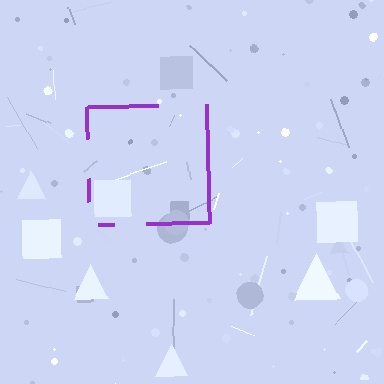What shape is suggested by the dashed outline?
The dashed outline suggests a square.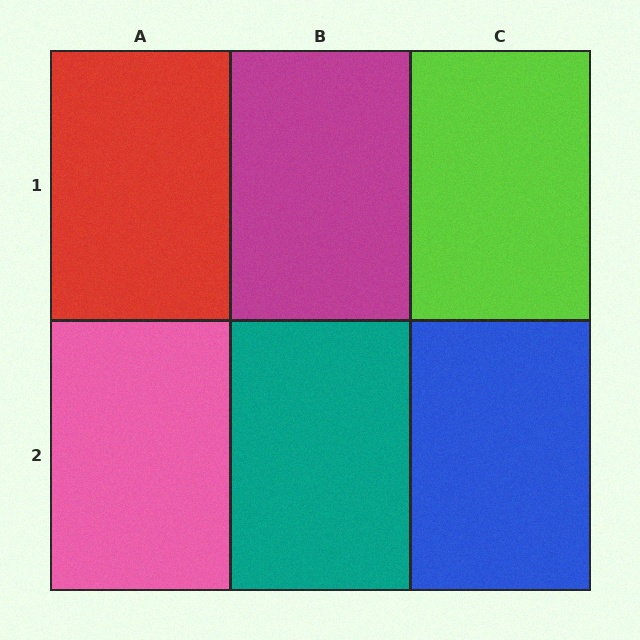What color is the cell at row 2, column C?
Blue.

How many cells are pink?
1 cell is pink.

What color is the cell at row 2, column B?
Teal.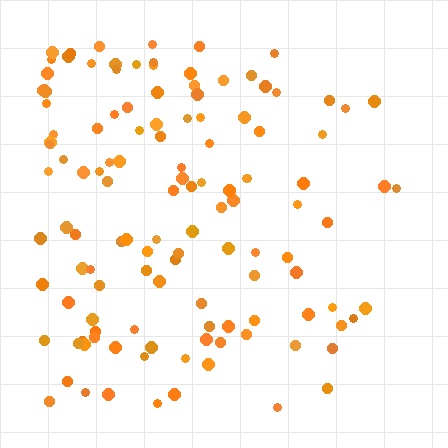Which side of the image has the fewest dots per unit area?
The right.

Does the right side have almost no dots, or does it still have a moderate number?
Still a moderate number, just noticeably fewer than the left.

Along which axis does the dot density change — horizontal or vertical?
Horizontal.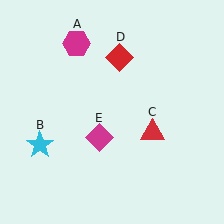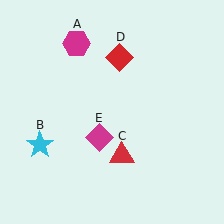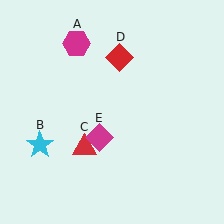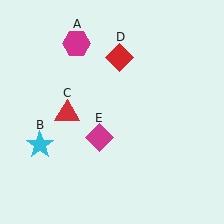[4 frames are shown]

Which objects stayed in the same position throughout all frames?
Magenta hexagon (object A) and cyan star (object B) and red diamond (object D) and magenta diamond (object E) remained stationary.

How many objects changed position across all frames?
1 object changed position: red triangle (object C).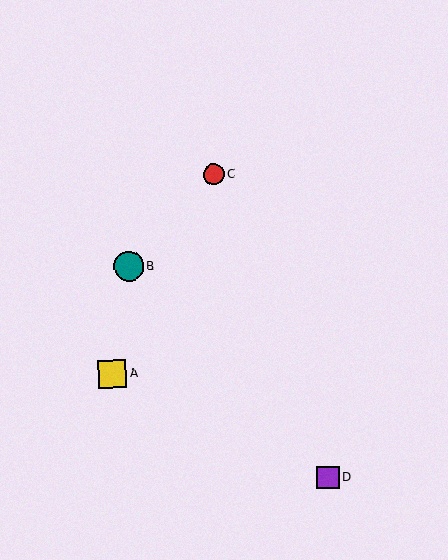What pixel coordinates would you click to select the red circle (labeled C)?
Click at (214, 174) to select the red circle C.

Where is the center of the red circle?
The center of the red circle is at (214, 174).